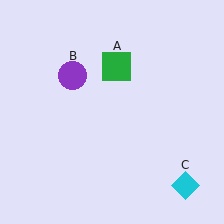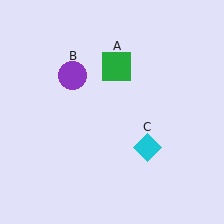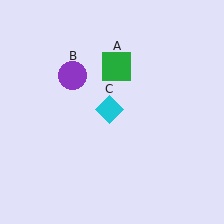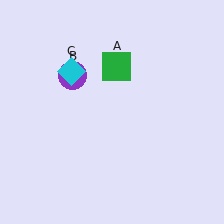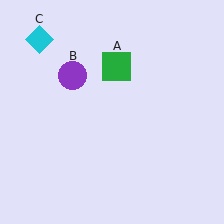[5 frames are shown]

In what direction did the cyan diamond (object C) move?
The cyan diamond (object C) moved up and to the left.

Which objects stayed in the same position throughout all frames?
Green square (object A) and purple circle (object B) remained stationary.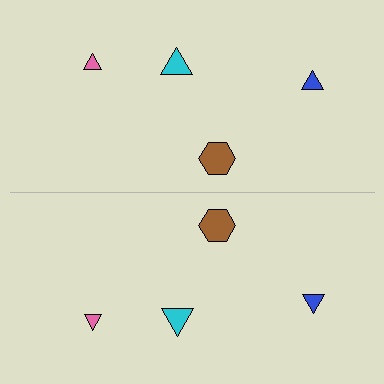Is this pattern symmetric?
Yes, this pattern has bilateral (reflection) symmetry.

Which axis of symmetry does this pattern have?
The pattern has a horizontal axis of symmetry running through the center of the image.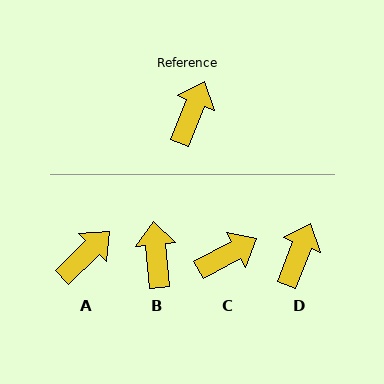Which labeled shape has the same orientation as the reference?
D.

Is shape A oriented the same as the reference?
No, it is off by about 24 degrees.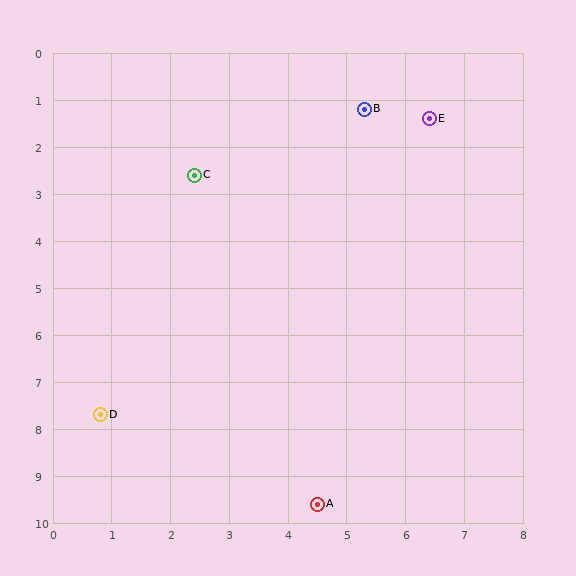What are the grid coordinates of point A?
Point A is at approximately (4.5, 9.6).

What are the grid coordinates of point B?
Point B is at approximately (5.3, 1.2).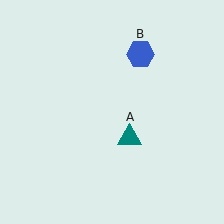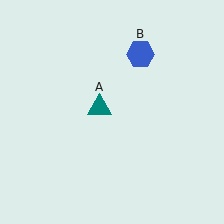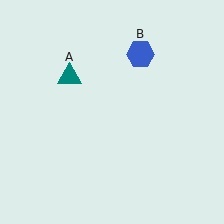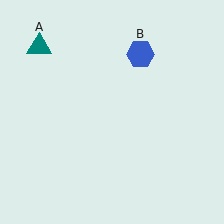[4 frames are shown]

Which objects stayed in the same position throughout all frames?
Blue hexagon (object B) remained stationary.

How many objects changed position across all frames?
1 object changed position: teal triangle (object A).